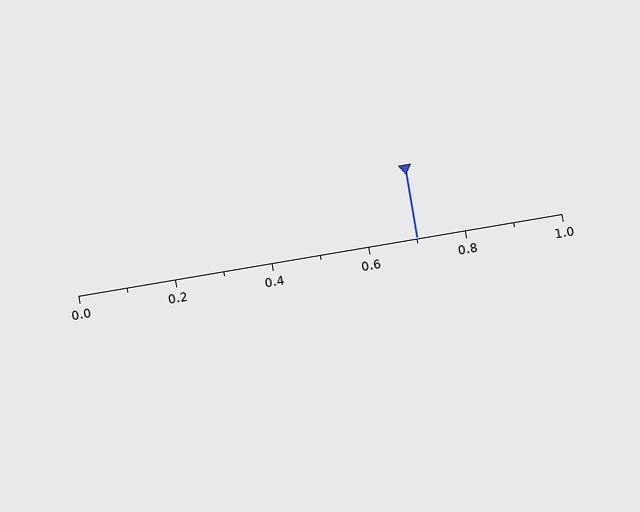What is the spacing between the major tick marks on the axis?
The major ticks are spaced 0.2 apart.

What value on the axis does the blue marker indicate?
The marker indicates approximately 0.7.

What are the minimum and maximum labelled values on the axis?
The axis runs from 0.0 to 1.0.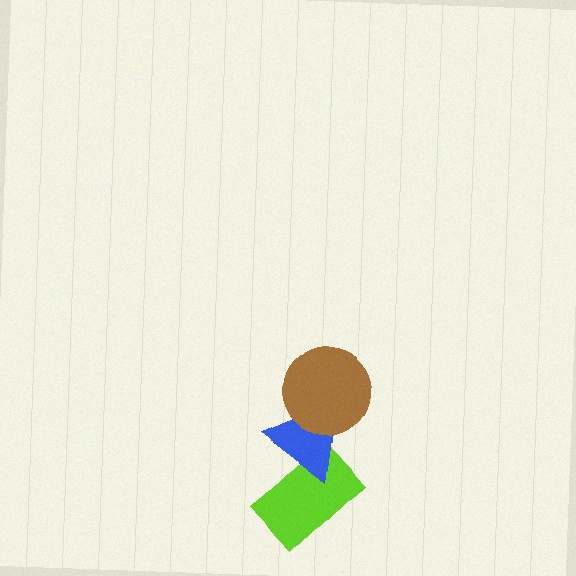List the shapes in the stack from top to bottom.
From top to bottom: the brown circle, the blue triangle, the lime rectangle.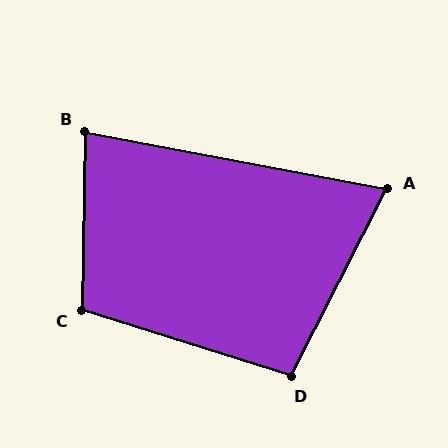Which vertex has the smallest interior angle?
A, at approximately 74 degrees.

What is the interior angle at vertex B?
Approximately 80 degrees (acute).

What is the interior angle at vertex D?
Approximately 100 degrees (obtuse).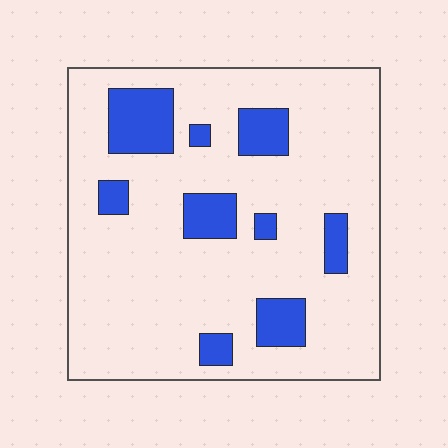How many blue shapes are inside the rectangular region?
9.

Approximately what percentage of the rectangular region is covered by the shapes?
Approximately 15%.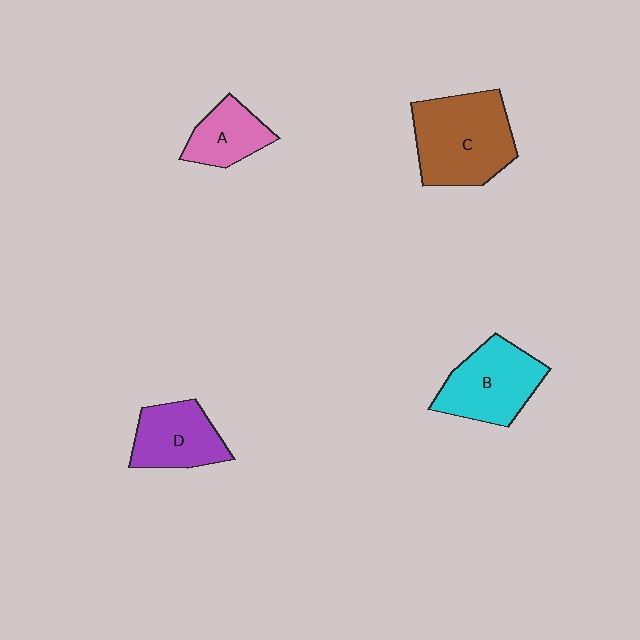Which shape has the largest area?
Shape C (brown).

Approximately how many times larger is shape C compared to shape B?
Approximately 1.2 times.